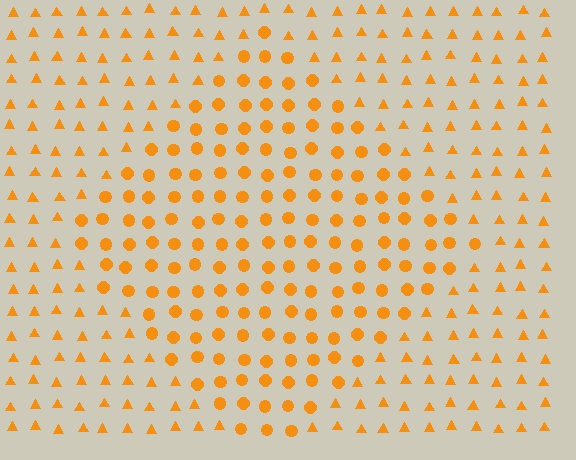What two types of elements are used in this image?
The image uses circles inside the diamond region and triangles outside it.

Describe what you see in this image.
The image is filled with small orange elements arranged in a uniform grid. A diamond-shaped region contains circles, while the surrounding area contains triangles. The boundary is defined purely by the change in element shape.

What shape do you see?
I see a diamond.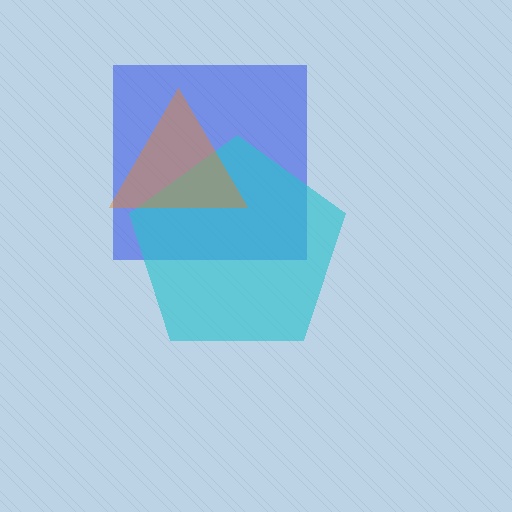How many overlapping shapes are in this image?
There are 3 overlapping shapes in the image.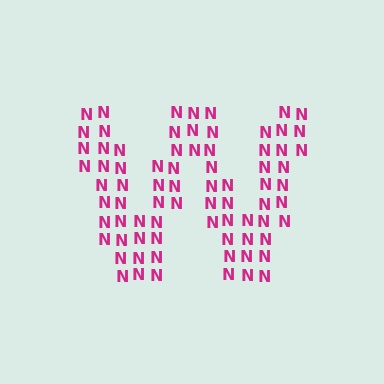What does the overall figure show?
The overall figure shows the letter W.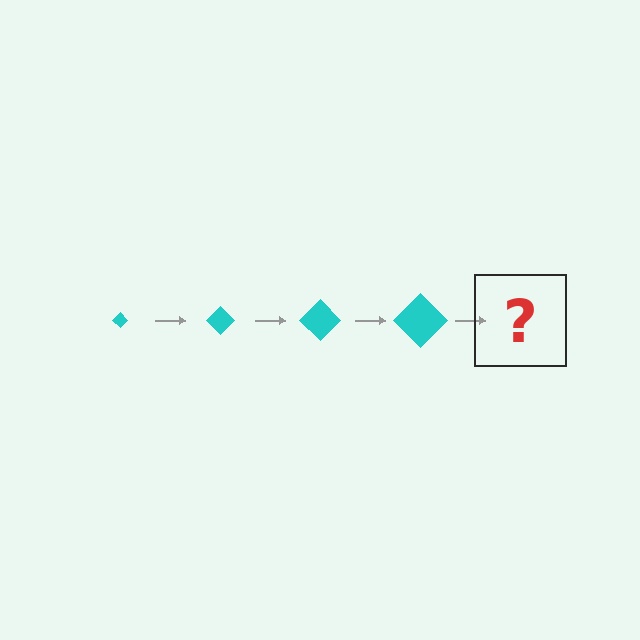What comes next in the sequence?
The next element should be a cyan diamond, larger than the previous one.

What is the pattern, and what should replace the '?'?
The pattern is that the diamond gets progressively larger each step. The '?' should be a cyan diamond, larger than the previous one.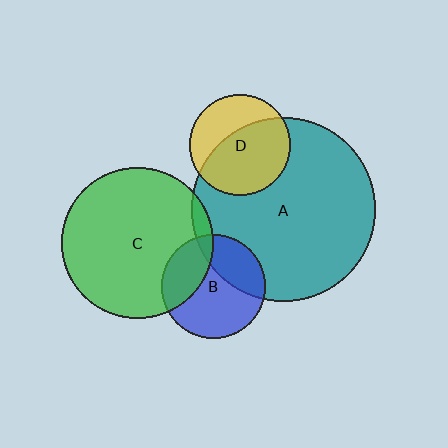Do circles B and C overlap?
Yes.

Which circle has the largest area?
Circle A (teal).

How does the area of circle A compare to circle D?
Approximately 3.3 times.